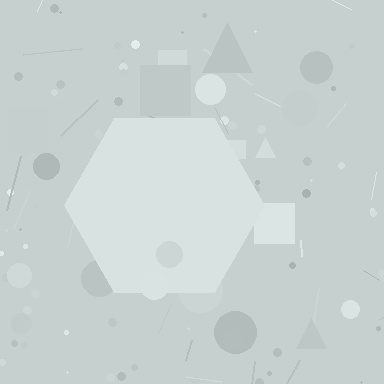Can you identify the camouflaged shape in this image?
The camouflaged shape is a hexagon.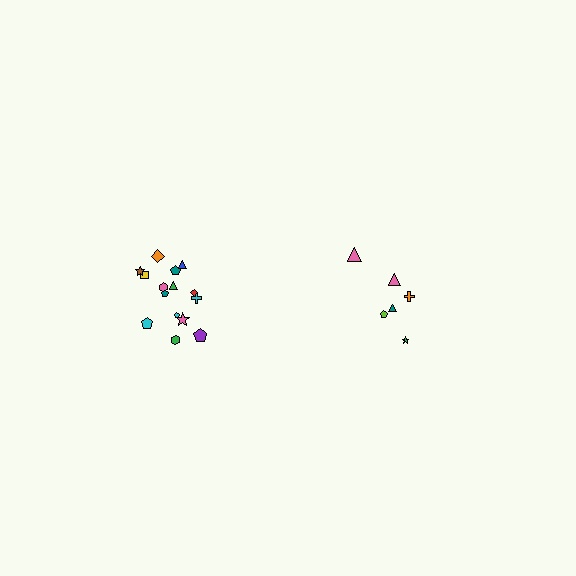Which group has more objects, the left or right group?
The left group.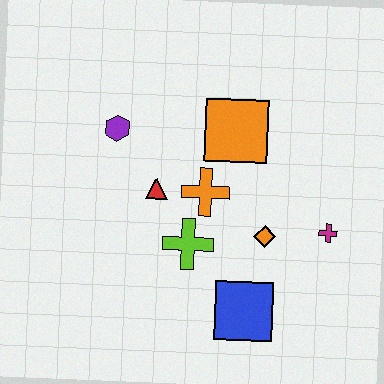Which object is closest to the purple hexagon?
The red triangle is closest to the purple hexagon.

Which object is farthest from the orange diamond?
The purple hexagon is farthest from the orange diamond.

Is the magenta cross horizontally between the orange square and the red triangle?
No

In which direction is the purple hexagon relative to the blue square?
The purple hexagon is above the blue square.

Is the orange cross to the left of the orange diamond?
Yes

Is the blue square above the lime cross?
No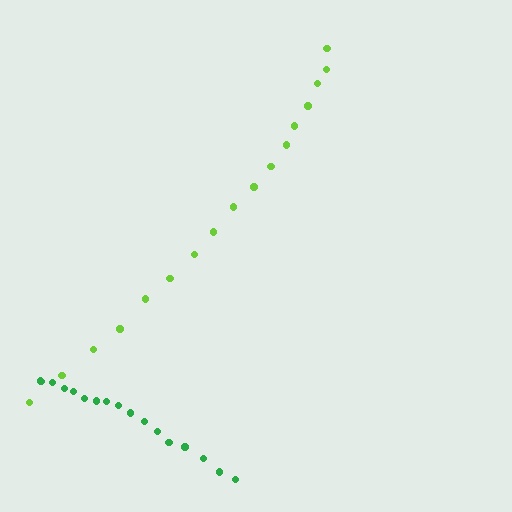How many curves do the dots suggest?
There are 2 distinct paths.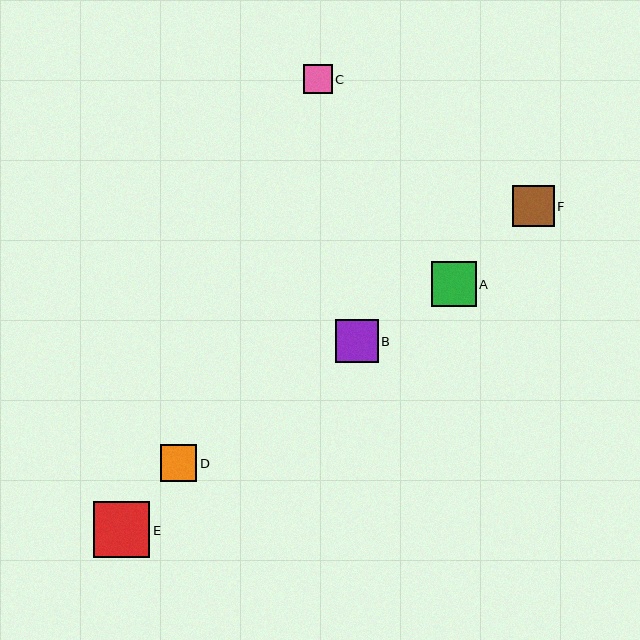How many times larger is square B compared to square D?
Square B is approximately 1.2 times the size of square D.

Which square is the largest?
Square E is the largest with a size of approximately 56 pixels.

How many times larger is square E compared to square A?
Square E is approximately 1.2 times the size of square A.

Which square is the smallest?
Square C is the smallest with a size of approximately 29 pixels.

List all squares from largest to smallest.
From largest to smallest: E, A, B, F, D, C.